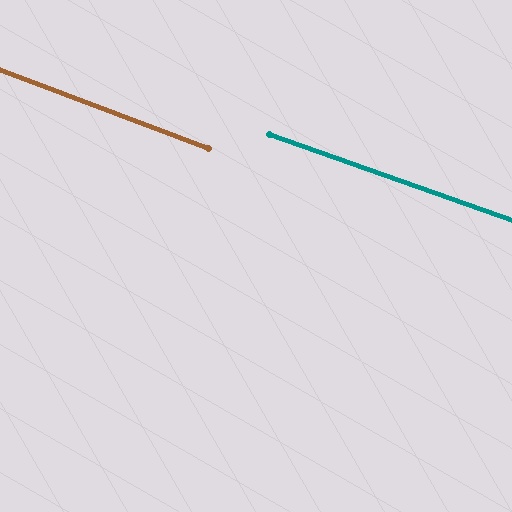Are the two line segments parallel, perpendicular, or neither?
Parallel — their directions differ by only 1.1°.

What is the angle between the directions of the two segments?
Approximately 1 degree.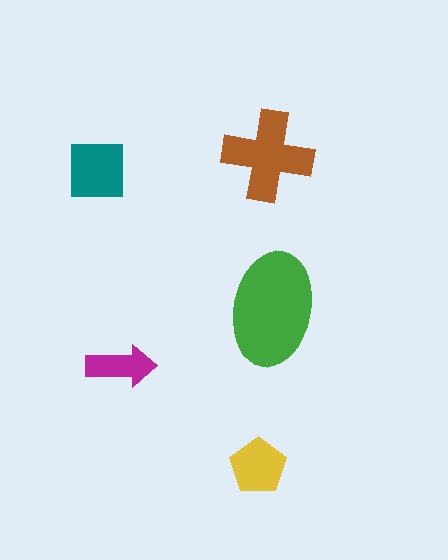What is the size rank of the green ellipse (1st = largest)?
1st.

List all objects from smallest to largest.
The magenta arrow, the yellow pentagon, the teal square, the brown cross, the green ellipse.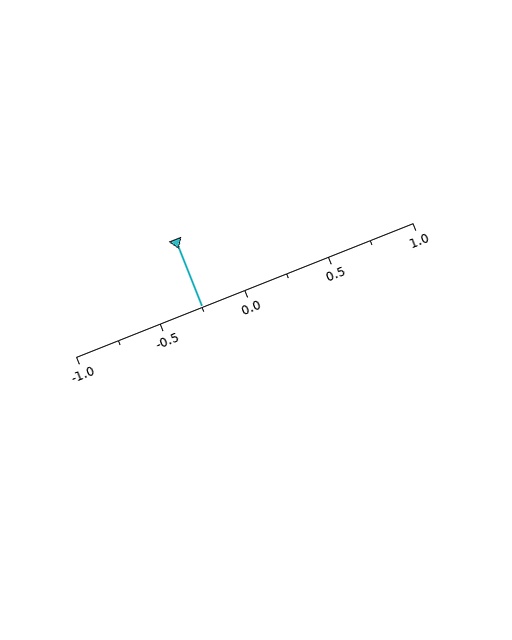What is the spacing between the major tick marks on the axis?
The major ticks are spaced 0.5 apart.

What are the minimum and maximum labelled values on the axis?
The axis runs from -1.0 to 1.0.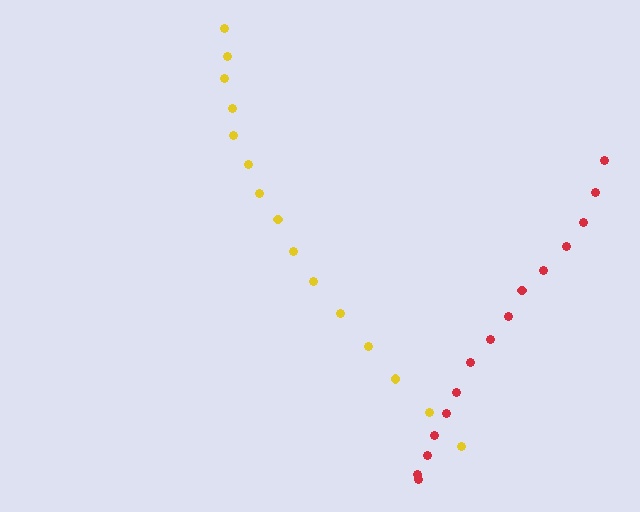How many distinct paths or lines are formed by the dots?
There are 2 distinct paths.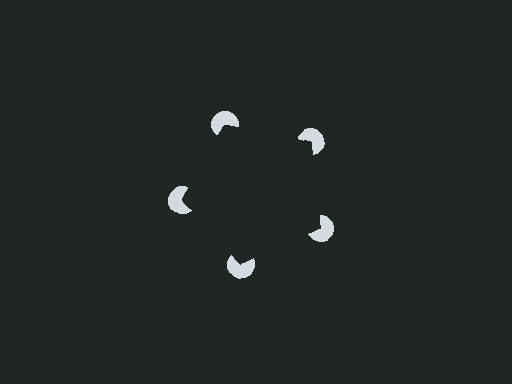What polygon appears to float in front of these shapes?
An illusory pentagon — its edges are inferred from the aligned wedge cuts in the pac-man discs, not physically drawn.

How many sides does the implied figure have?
5 sides.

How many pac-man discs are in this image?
There are 5 — one at each vertex of the illusory pentagon.